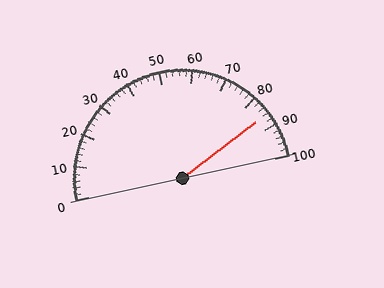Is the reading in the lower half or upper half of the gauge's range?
The reading is in the upper half of the range (0 to 100).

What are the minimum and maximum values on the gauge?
The gauge ranges from 0 to 100.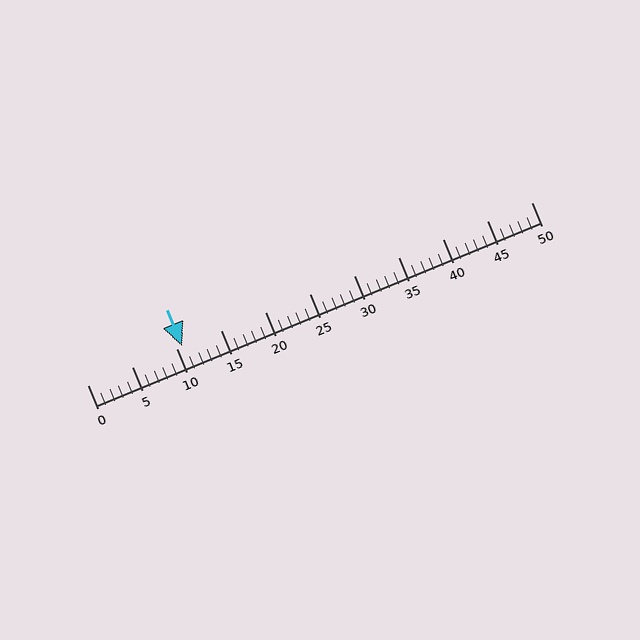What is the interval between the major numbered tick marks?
The major tick marks are spaced 5 units apart.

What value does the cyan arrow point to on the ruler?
The cyan arrow points to approximately 11.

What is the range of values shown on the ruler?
The ruler shows values from 0 to 50.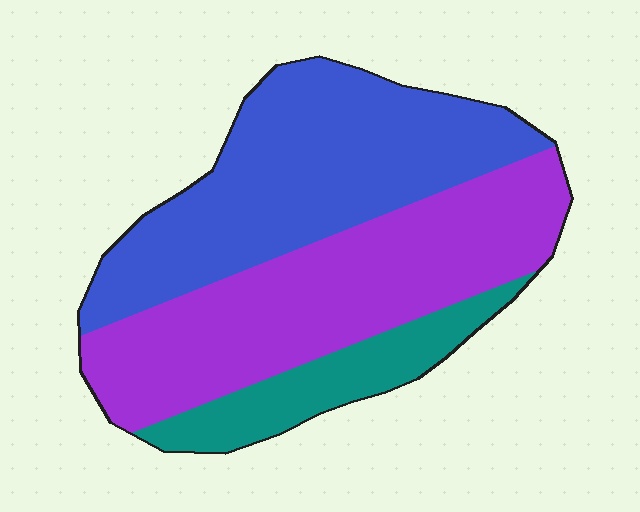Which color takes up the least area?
Teal, at roughly 15%.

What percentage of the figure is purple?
Purple covers 43% of the figure.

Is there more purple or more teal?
Purple.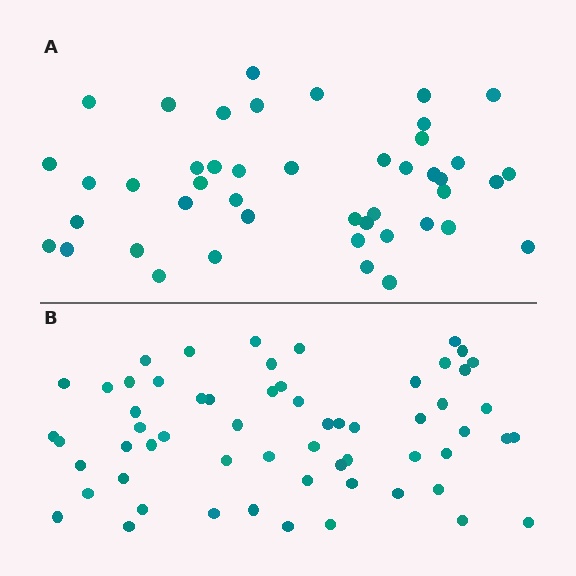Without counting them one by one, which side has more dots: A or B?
Region B (the bottom region) has more dots.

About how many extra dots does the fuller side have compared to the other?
Region B has approximately 15 more dots than region A.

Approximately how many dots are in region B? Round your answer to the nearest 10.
About 60 dots.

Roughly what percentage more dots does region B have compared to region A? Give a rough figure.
About 35% more.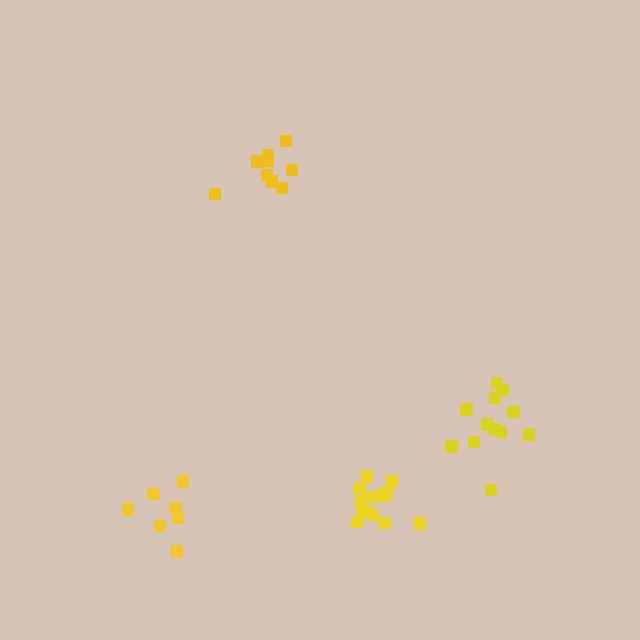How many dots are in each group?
Group 1: 12 dots, Group 2: 9 dots, Group 3: 7 dots, Group 4: 13 dots (41 total).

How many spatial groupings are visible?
There are 4 spatial groupings.